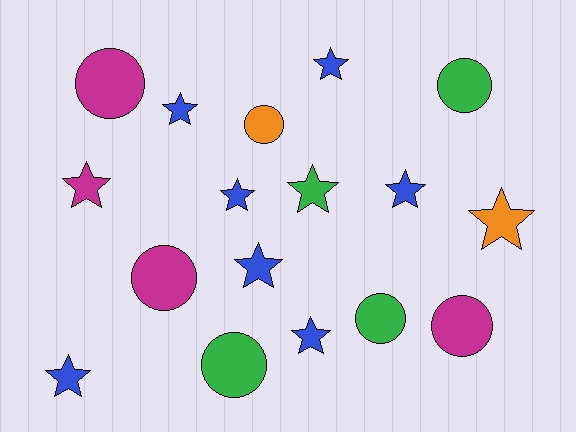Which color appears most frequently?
Blue, with 7 objects.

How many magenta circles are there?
There are 3 magenta circles.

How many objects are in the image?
There are 17 objects.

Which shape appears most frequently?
Star, with 10 objects.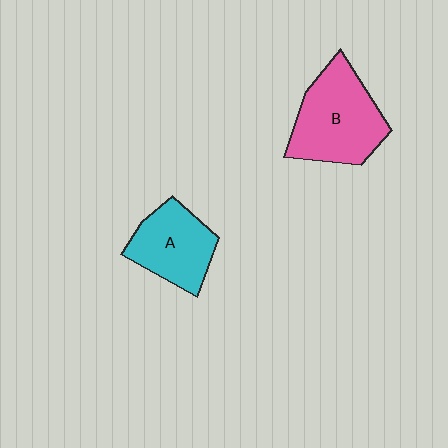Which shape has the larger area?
Shape B (pink).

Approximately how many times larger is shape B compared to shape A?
Approximately 1.3 times.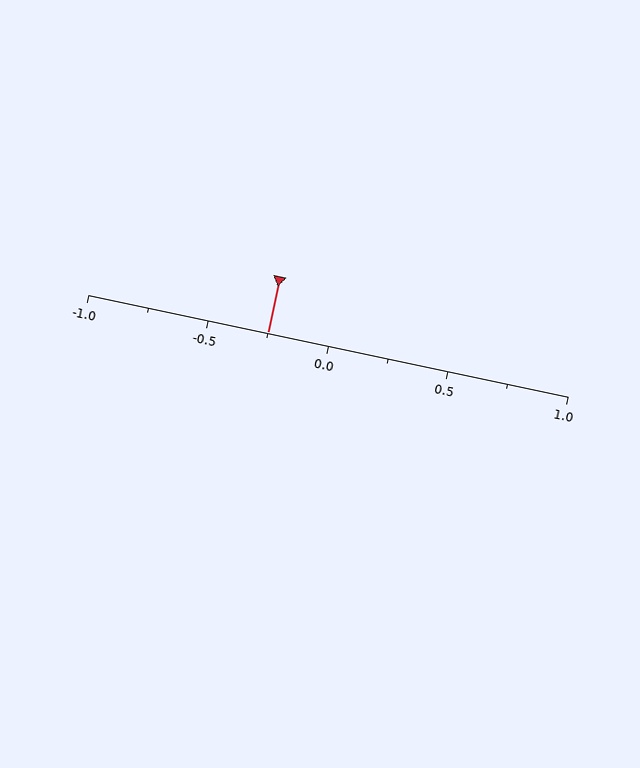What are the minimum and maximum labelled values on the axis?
The axis runs from -1.0 to 1.0.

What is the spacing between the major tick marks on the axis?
The major ticks are spaced 0.5 apart.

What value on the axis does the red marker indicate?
The marker indicates approximately -0.25.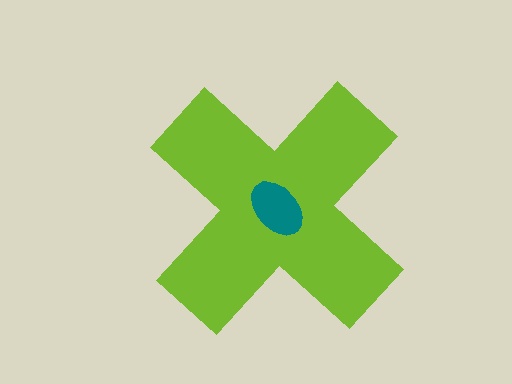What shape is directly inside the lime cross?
The teal ellipse.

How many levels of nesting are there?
2.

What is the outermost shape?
The lime cross.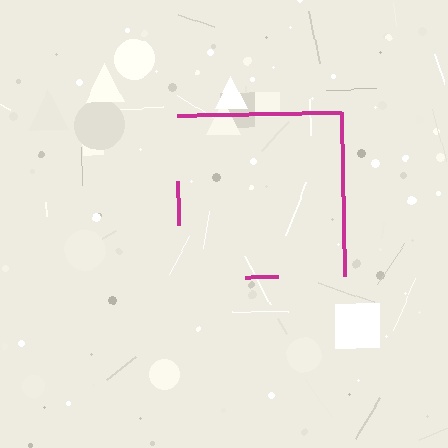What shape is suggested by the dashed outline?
The dashed outline suggests a square.